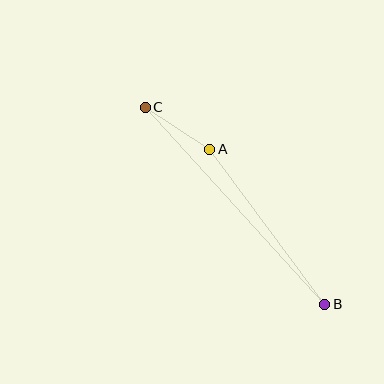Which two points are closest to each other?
Points A and C are closest to each other.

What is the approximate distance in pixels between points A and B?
The distance between A and B is approximately 193 pixels.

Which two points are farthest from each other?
Points B and C are farthest from each other.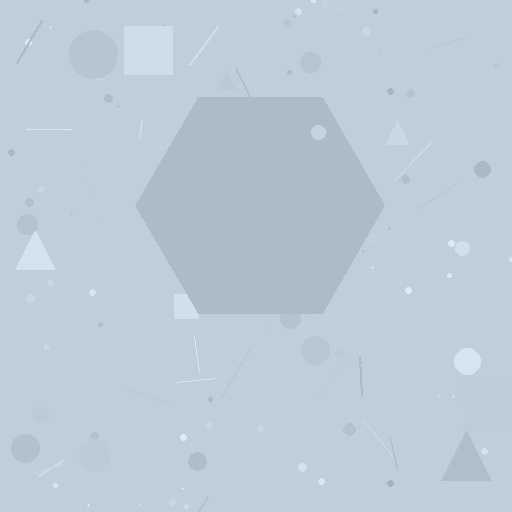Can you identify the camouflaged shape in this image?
The camouflaged shape is a hexagon.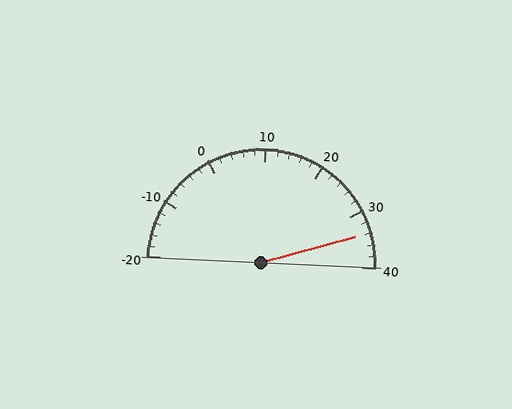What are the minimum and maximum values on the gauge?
The gauge ranges from -20 to 40.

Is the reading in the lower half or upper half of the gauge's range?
The reading is in the upper half of the range (-20 to 40).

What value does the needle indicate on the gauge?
The needle indicates approximately 34.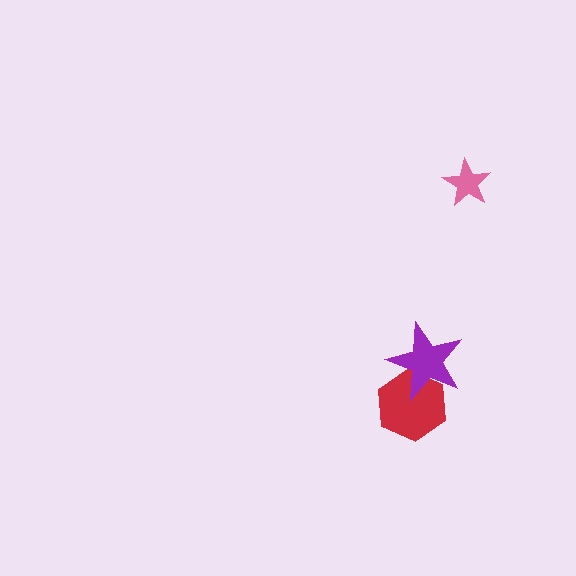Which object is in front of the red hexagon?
The purple star is in front of the red hexagon.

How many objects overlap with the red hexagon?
1 object overlaps with the red hexagon.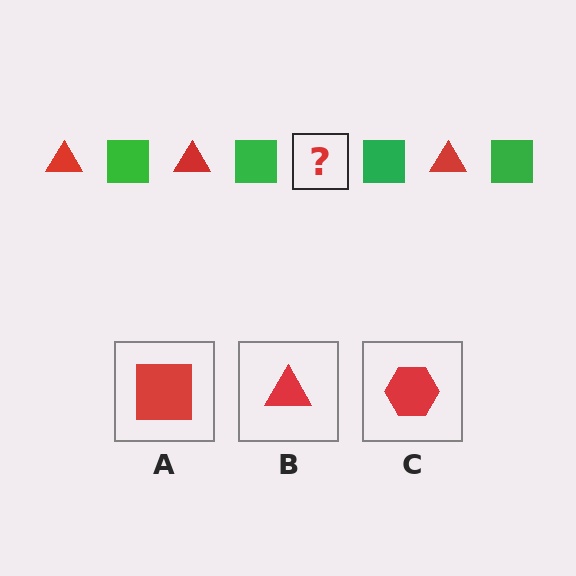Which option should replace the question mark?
Option B.